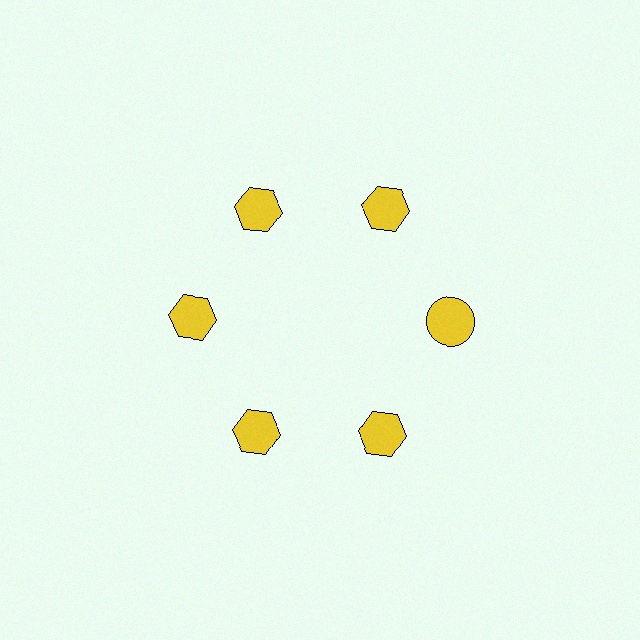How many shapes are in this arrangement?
There are 6 shapes arranged in a ring pattern.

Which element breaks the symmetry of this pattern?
The yellow circle at roughly the 3 o'clock position breaks the symmetry. All other shapes are yellow hexagons.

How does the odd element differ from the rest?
It has a different shape: circle instead of hexagon.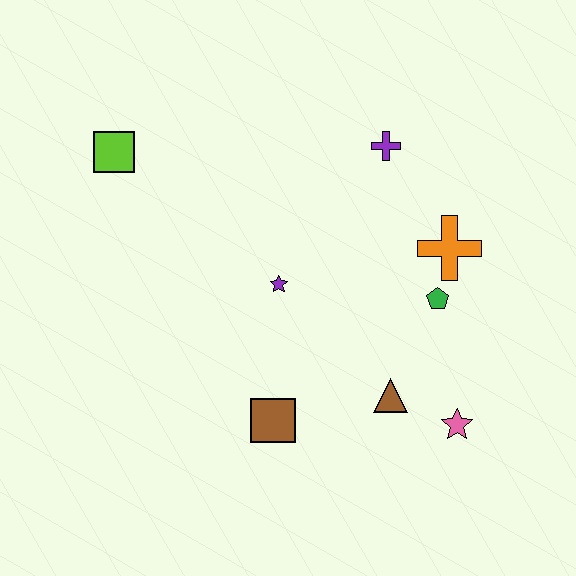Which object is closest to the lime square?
The purple star is closest to the lime square.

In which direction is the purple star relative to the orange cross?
The purple star is to the left of the orange cross.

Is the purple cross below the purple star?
No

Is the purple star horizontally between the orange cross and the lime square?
Yes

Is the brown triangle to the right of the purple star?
Yes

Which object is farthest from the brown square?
The lime square is farthest from the brown square.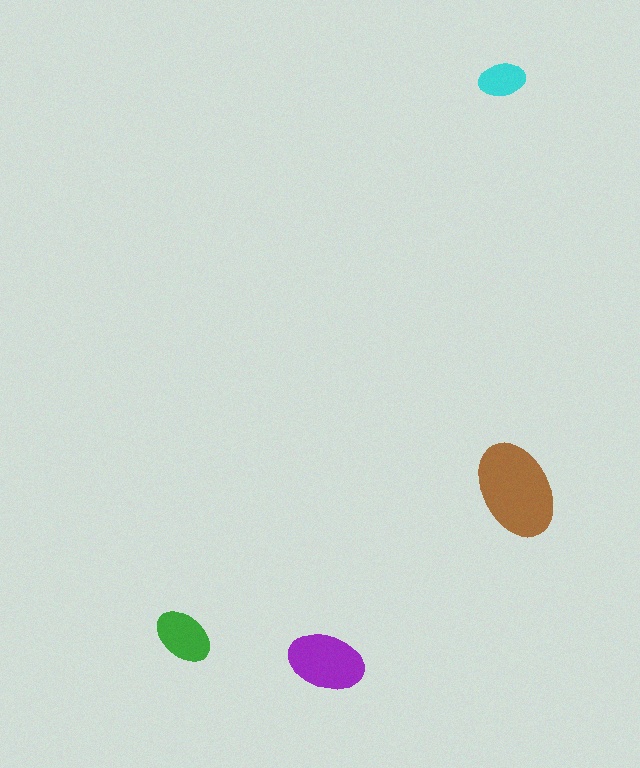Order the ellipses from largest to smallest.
the brown one, the purple one, the green one, the cyan one.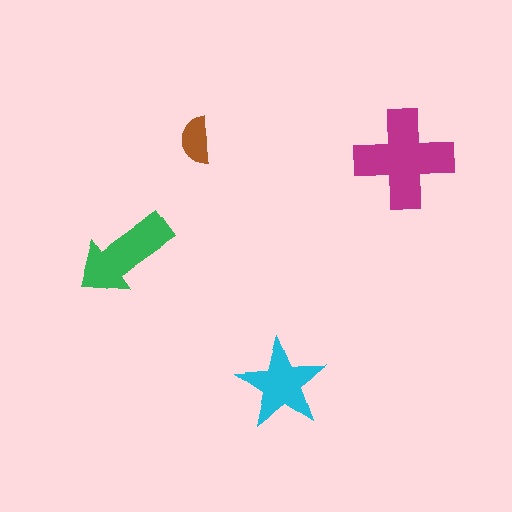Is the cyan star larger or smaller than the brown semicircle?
Larger.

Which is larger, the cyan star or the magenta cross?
The magenta cross.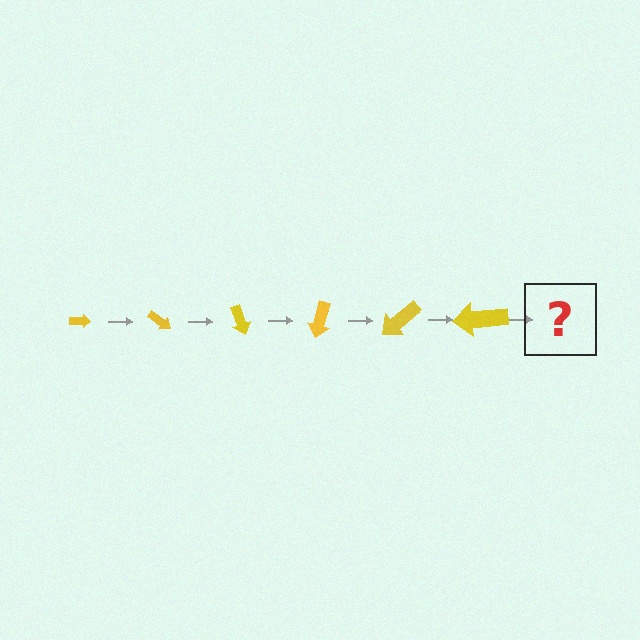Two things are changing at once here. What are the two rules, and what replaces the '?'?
The two rules are that the arrow grows larger each step and it rotates 35 degrees each step. The '?' should be an arrow, larger than the previous one and rotated 210 degrees from the start.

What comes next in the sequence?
The next element should be an arrow, larger than the previous one and rotated 210 degrees from the start.